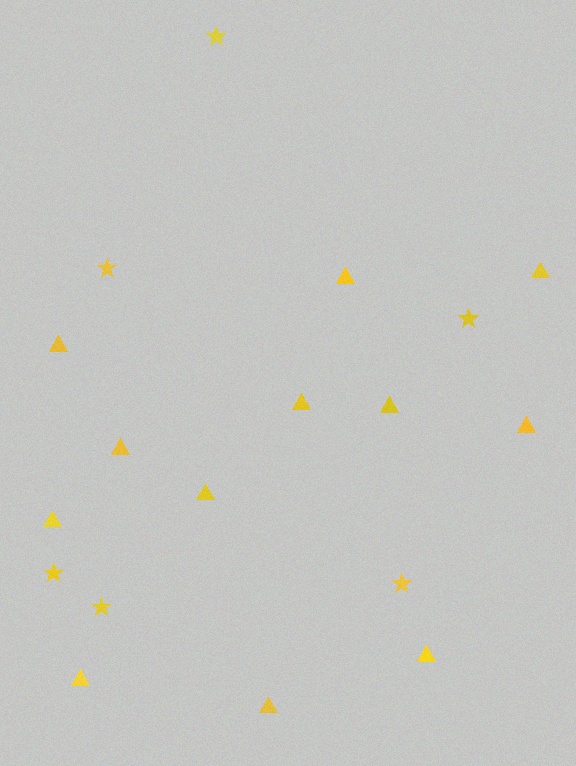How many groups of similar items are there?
There are 2 groups: one group of triangles (12) and one group of stars (6).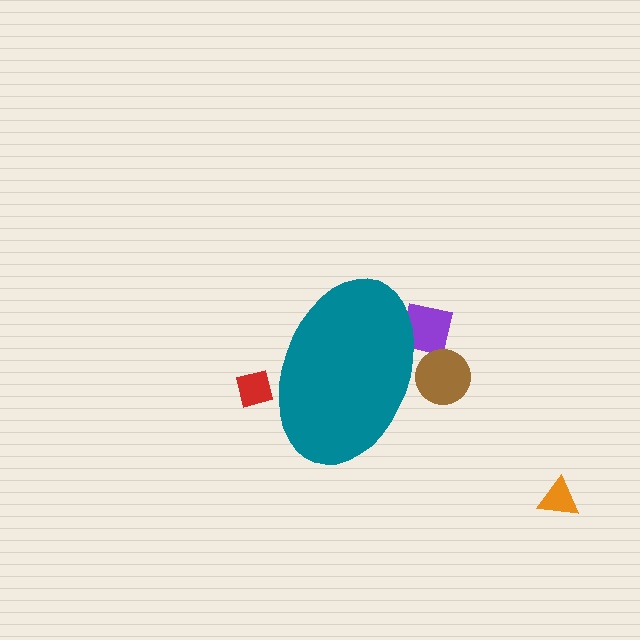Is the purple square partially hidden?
Yes, the purple square is partially hidden behind the teal ellipse.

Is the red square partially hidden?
Yes, the red square is partially hidden behind the teal ellipse.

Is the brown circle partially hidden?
Yes, the brown circle is partially hidden behind the teal ellipse.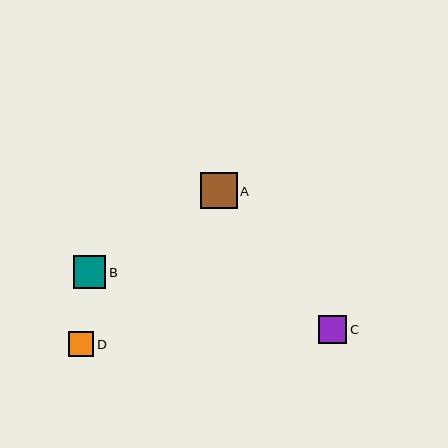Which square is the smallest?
Square D is the smallest with a size of approximately 26 pixels.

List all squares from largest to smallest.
From largest to smallest: A, B, C, D.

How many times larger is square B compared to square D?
Square B is approximately 1.3 times the size of square D.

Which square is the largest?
Square A is the largest with a size of approximately 36 pixels.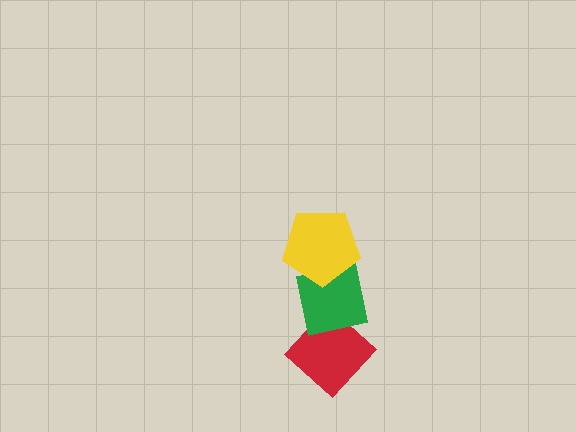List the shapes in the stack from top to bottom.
From top to bottom: the yellow pentagon, the green square, the red diamond.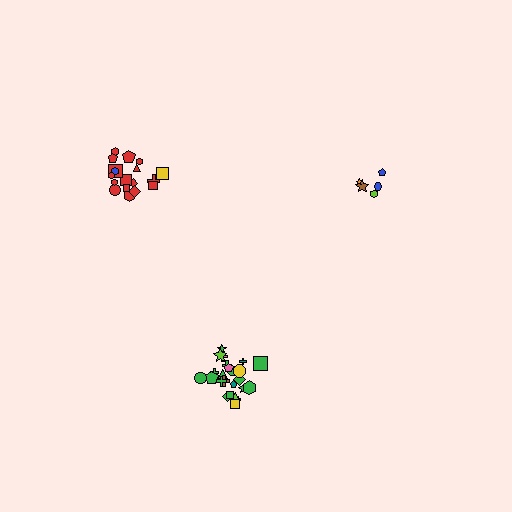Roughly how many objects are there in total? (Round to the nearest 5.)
Roughly 50 objects in total.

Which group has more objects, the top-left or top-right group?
The top-left group.